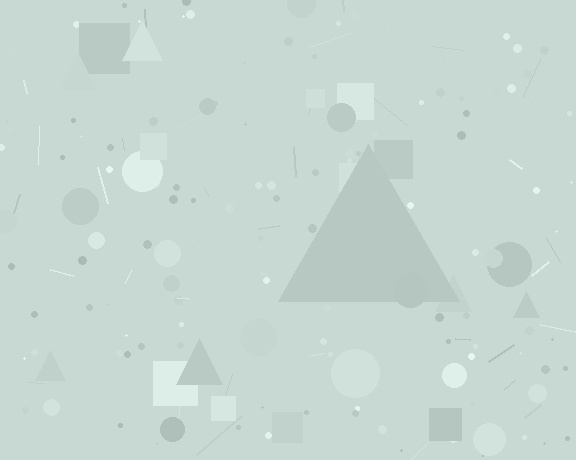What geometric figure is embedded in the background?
A triangle is embedded in the background.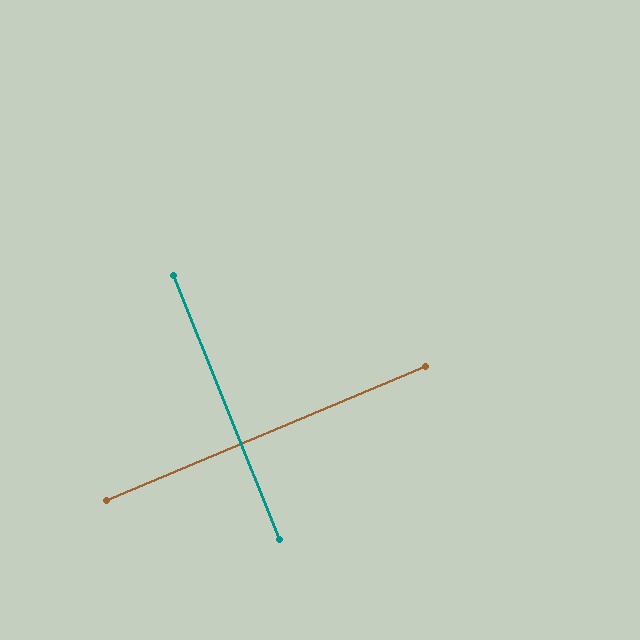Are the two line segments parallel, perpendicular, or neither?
Perpendicular — they meet at approximately 89°.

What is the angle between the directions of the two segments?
Approximately 89 degrees.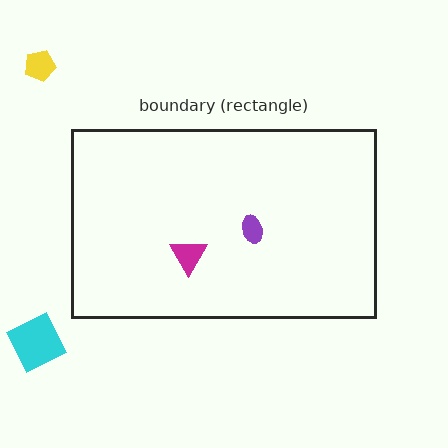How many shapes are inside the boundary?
2 inside, 2 outside.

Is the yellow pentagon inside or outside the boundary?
Outside.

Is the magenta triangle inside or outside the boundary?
Inside.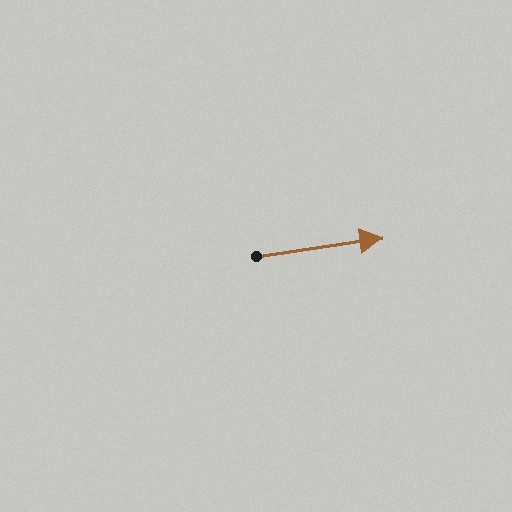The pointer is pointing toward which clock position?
Roughly 3 o'clock.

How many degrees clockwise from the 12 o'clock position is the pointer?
Approximately 82 degrees.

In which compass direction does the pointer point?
East.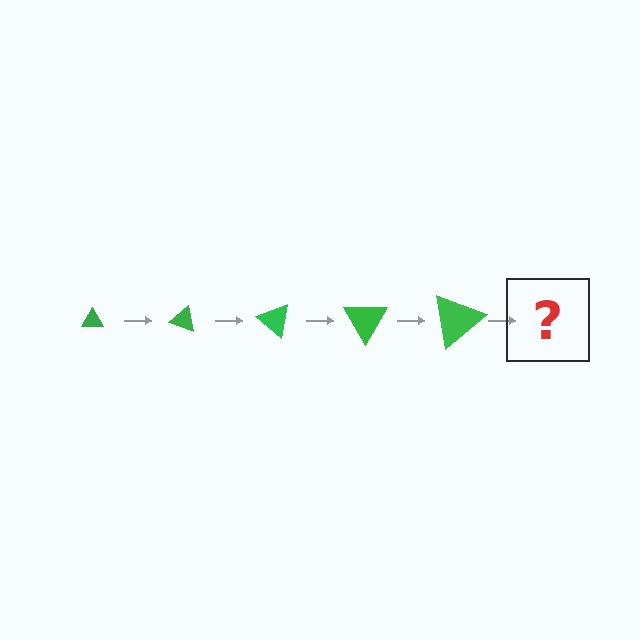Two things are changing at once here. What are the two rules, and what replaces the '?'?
The two rules are that the triangle grows larger each step and it rotates 20 degrees each step. The '?' should be a triangle, larger than the previous one and rotated 100 degrees from the start.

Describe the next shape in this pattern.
It should be a triangle, larger than the previous one and rotated 100 degrees from the start.